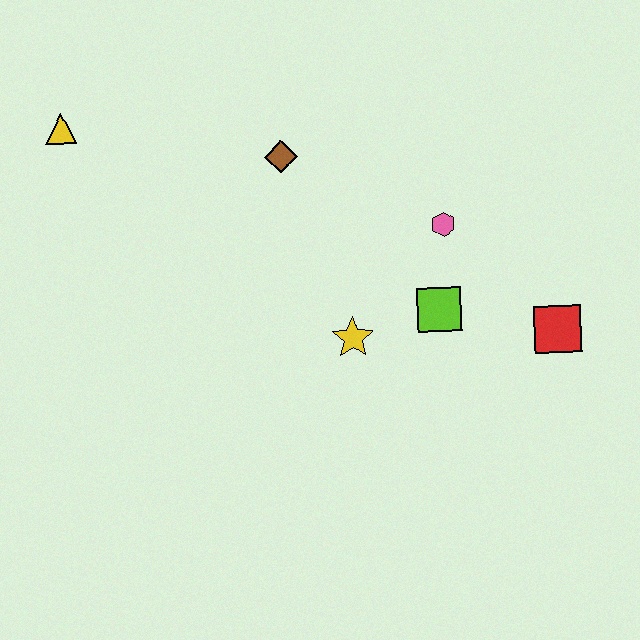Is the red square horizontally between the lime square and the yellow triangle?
No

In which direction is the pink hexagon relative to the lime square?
The pink hexagon is above the lime square.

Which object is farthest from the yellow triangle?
The red square is farthest from the yellow triangle.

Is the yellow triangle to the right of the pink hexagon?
No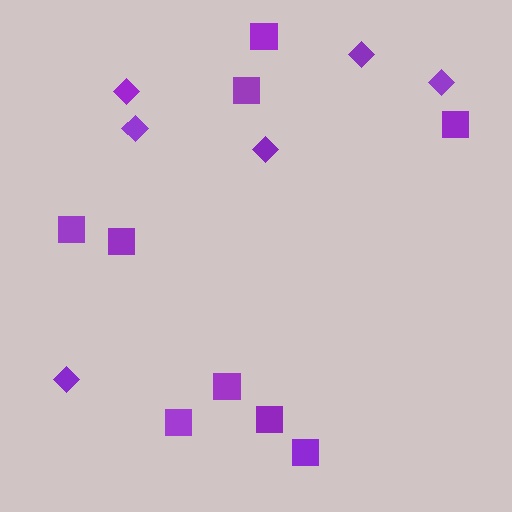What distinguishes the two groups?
There are 2 groups: one group of squares (9) and one group of diamonds (6).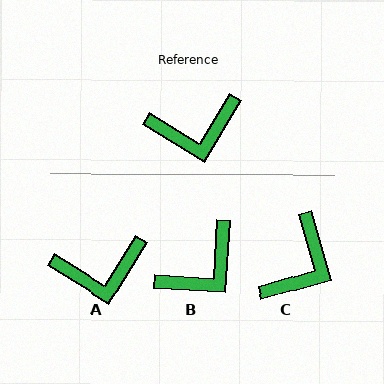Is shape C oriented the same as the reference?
No, it is off by about 47 degrees.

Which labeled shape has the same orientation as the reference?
A.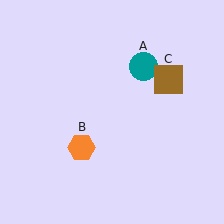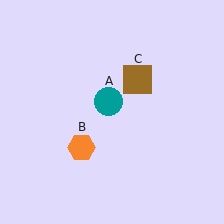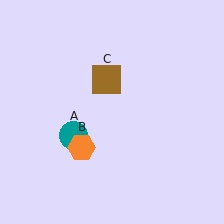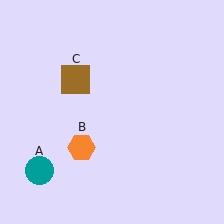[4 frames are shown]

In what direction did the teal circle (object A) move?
The teal circle (object A) moved down and to the left.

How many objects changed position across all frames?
2 objects changed position: teal circle (object A), brown square (object C).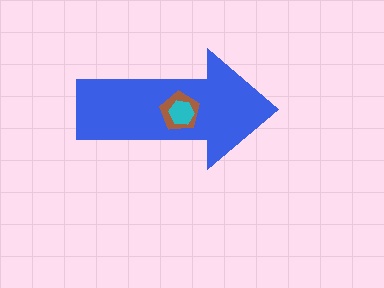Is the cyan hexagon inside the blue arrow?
Yes.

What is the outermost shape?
The blue arrow.